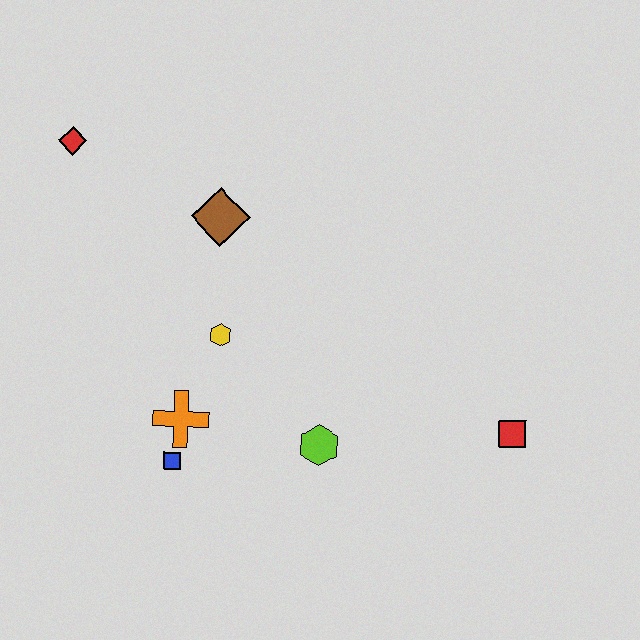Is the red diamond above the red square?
Yes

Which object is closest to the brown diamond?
The yellow hexagon is closest to the brown diamond.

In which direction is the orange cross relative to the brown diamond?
The orange cross is below the brown diamond.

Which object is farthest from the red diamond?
The red square is farthest from the red diamond.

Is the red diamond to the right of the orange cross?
No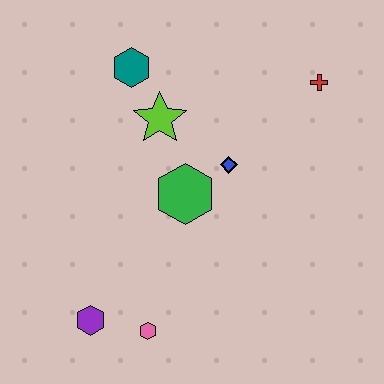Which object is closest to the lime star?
The teal hexagon is closest to the lime star.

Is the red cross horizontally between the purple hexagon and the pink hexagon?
No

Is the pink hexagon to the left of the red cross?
Yes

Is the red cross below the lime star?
No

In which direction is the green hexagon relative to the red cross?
The green hexagon is to the left of the red cross.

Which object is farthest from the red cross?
The purple hexagon is farthest from the red cross.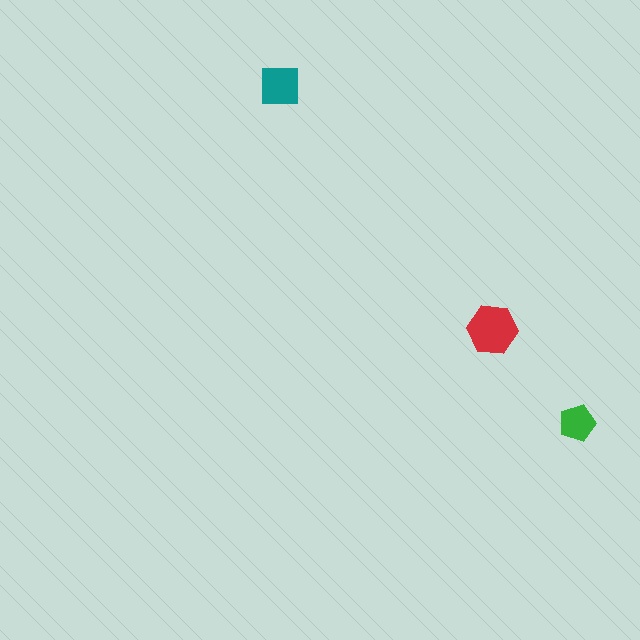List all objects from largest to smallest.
The red hexagon, the teal square, the green pentagon.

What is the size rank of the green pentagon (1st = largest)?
3rd.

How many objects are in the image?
There are 3 objects in the image.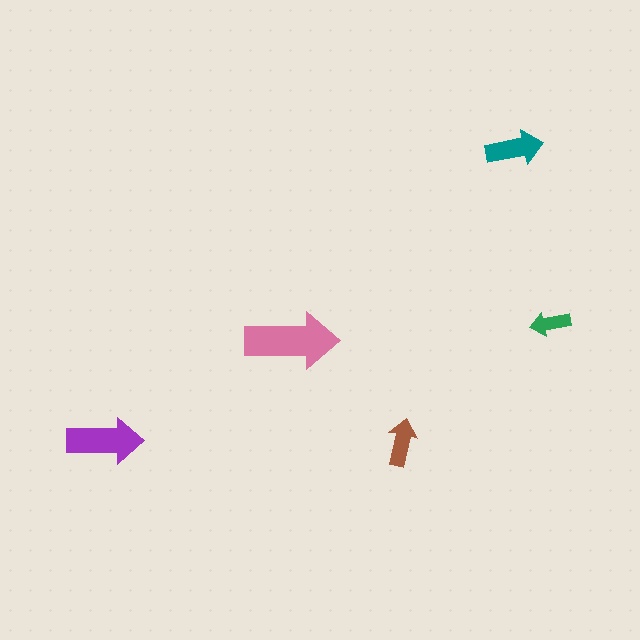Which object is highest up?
The teal arrow is topmost.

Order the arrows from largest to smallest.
the pink one, the purple one, the teal one, the brown one, the green one.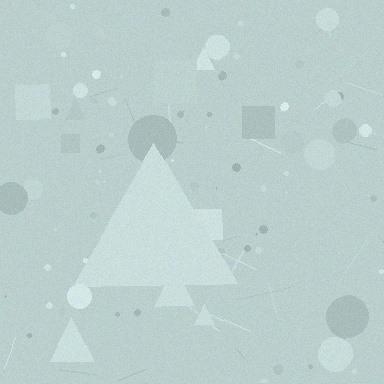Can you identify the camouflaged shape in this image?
The camouflaged shape is a triangle.